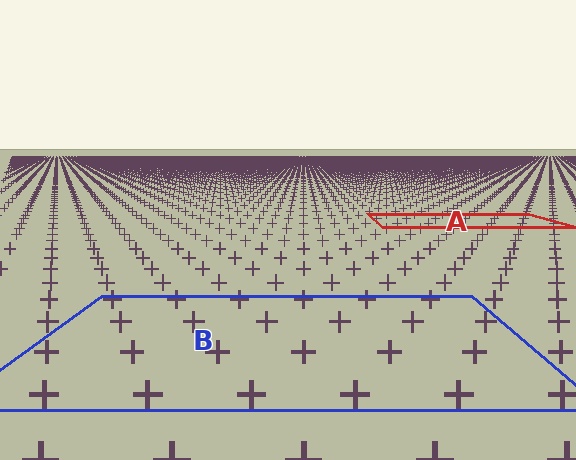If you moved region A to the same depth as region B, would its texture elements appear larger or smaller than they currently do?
They would appear larger. At a closer depth, the same texture elements are projected at a bigger on-screen size.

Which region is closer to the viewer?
Region B is closer. The texture elements there are larger and more spread out.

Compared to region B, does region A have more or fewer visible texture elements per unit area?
Region A has more texture elements per unit area — they are packed more densely because it is farther away.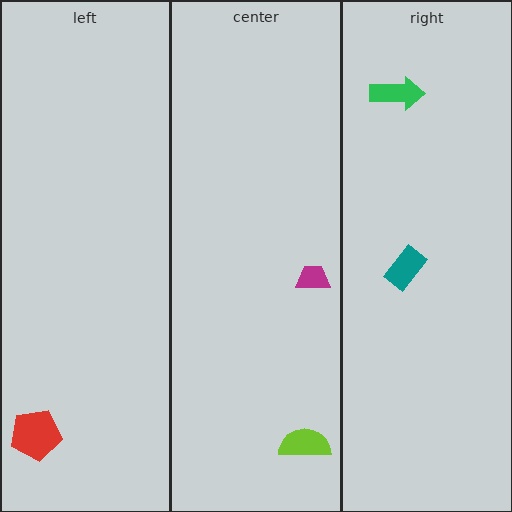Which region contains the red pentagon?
The left region.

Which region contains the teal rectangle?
The right region.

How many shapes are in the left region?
1.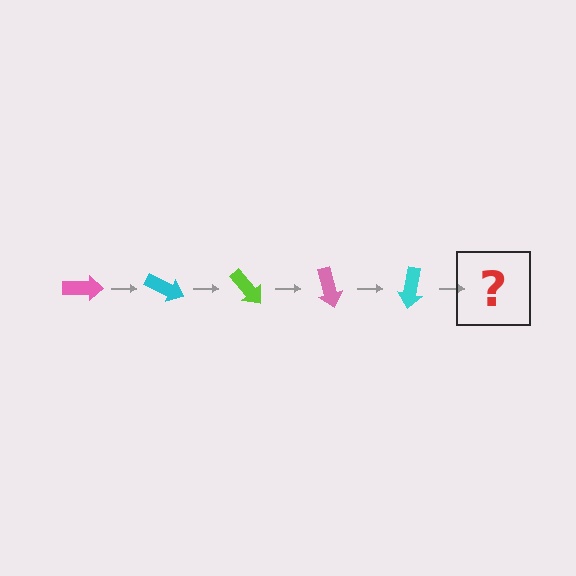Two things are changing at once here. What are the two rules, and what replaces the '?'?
The two rules are that it rotates 25 degrees each step and the color cycles through pink, cyan, and lime. The '?' should be a lime arrow, rotated 125 degrees from the start.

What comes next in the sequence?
The next element should be a lime arrow, rotated 125 degrees from the start.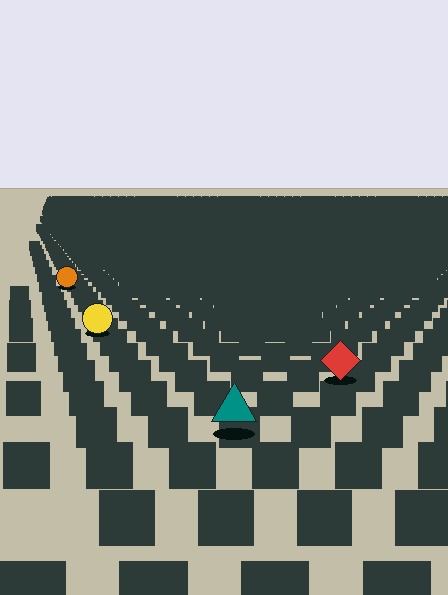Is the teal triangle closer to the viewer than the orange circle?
Yes. The teal triangle is closer — you can tell from the texture gradient: the ground texture is coarser near it.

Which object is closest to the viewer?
The teal triangle is closest. The texture marks near it are larger and more spread out.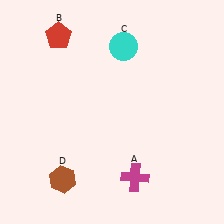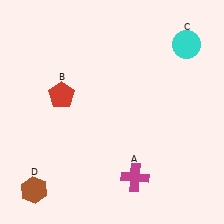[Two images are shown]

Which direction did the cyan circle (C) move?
The cyan circle (C) moved right.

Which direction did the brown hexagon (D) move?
The brown hexagon (D) moved left.